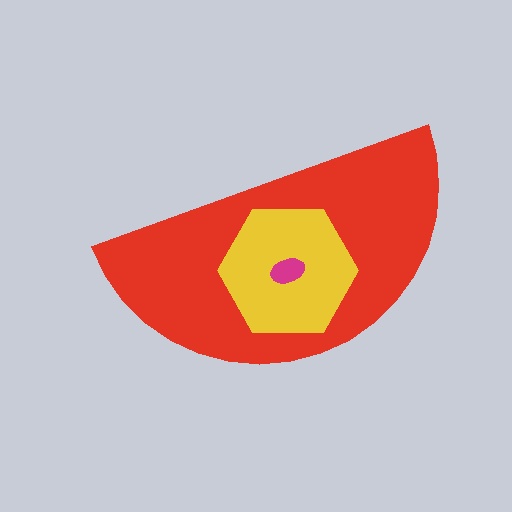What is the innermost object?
The magenta ellipse.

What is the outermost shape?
The red semicircle.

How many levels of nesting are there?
3.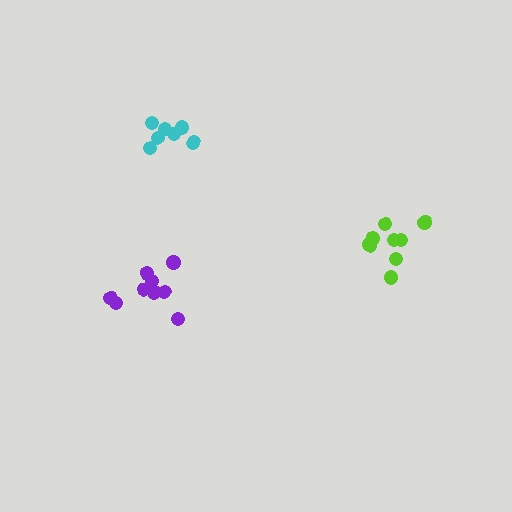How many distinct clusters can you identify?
There are 3 distinct clusters.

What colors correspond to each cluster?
The clusters are colored: purple, cyan, lime.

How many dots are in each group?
Group 1: 9 dots, Group 2: 7 dots, Group 3: 8 dots (24 total).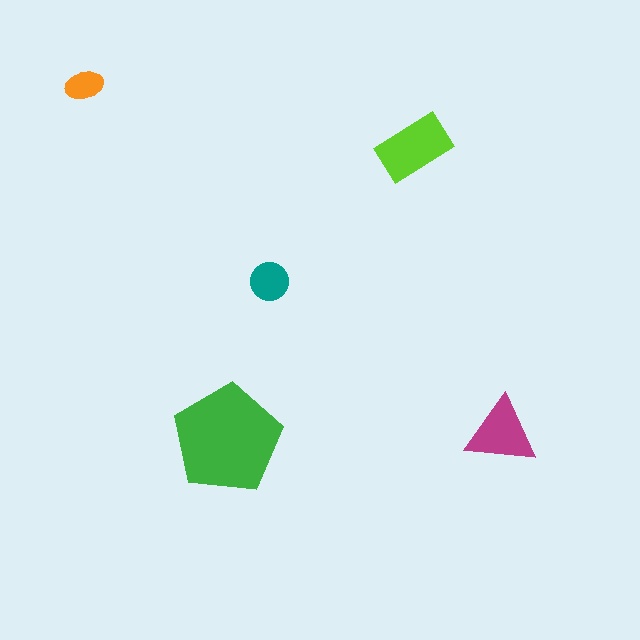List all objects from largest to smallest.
The green pentagon, the lime rectangle, the magenta triangle, the teal circle, the orange ellipse.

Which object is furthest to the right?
The magenta triangle is rightmost.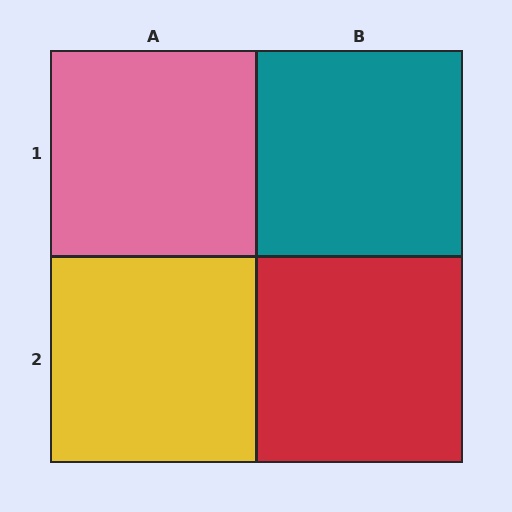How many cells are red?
1 cell is red.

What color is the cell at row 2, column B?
Red.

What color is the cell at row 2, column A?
Yellow.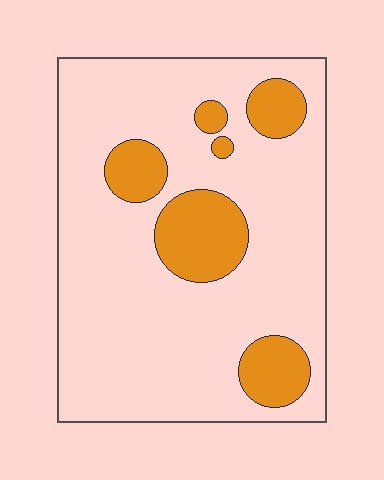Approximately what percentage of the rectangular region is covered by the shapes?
Approximately 20%.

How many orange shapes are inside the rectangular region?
6.